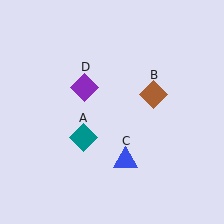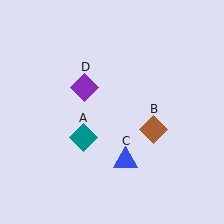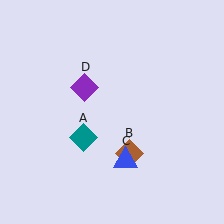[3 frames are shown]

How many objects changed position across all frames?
1 object changed position: brown diamond (object B).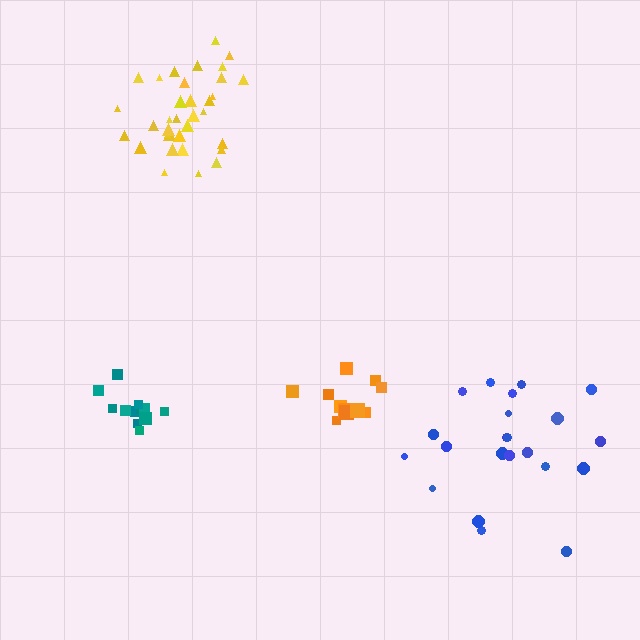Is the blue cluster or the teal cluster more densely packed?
Teal.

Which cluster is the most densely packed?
Teal.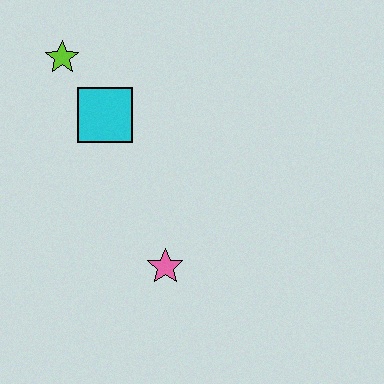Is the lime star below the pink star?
No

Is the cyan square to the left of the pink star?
Yes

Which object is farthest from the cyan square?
The pink star is farthest from the cyan square.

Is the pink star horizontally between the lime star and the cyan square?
No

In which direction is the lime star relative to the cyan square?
The lime star is above the cyan square.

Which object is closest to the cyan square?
The lime star is closest to the cyan square.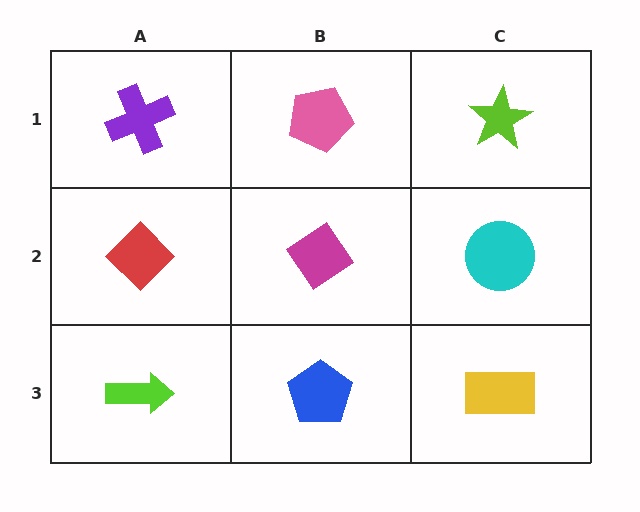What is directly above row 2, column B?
A pink pentagon.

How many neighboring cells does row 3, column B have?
3.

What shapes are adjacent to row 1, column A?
A red diamond (row 2, column A), a pink pentagon (row 1, column B).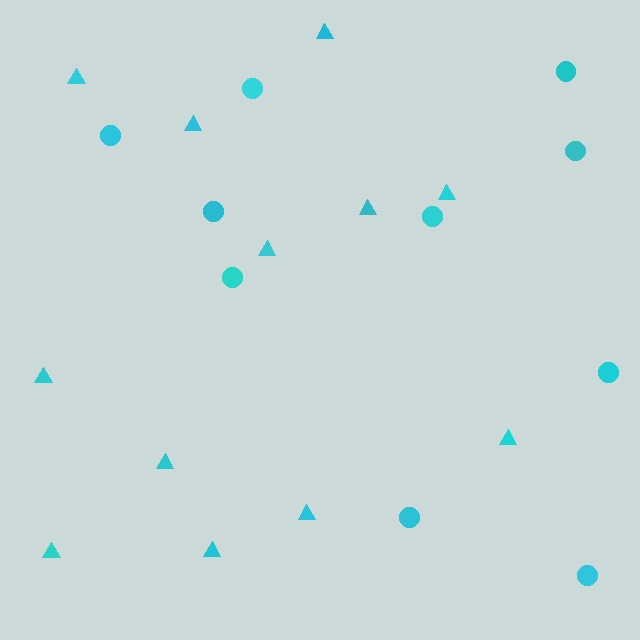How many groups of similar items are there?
There are 2 groups: one group of triangles (12) and one group of circles (10).